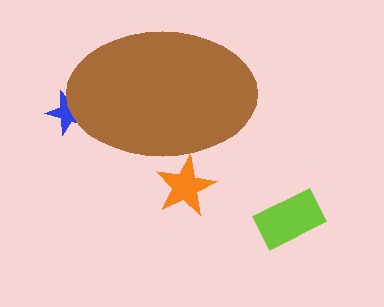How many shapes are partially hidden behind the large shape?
2 shapes are partially hidden.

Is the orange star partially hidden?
Yes, the orange star is partially hidden behind the brown ellipse.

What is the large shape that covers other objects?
A brown ellipse.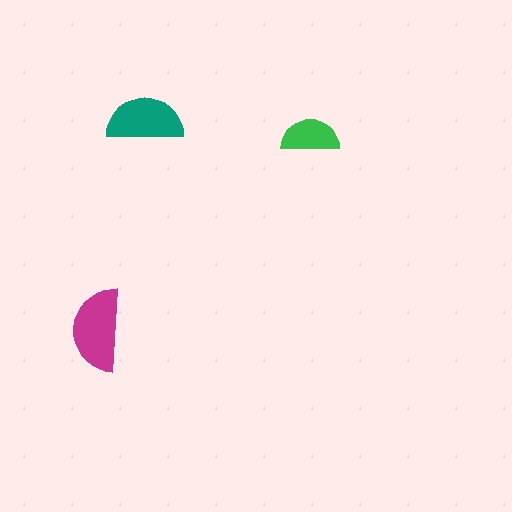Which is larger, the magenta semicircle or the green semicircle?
The magenta one.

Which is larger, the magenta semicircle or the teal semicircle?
The magenta one.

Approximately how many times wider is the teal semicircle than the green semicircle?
About 1.5 times wider.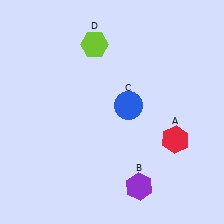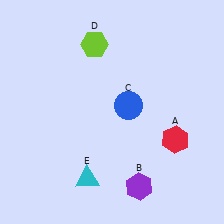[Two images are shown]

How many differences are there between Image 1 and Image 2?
There is 1 difference between the two images.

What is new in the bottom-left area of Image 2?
A cyan triangle (E) was added in the bottom-left area of Image 2.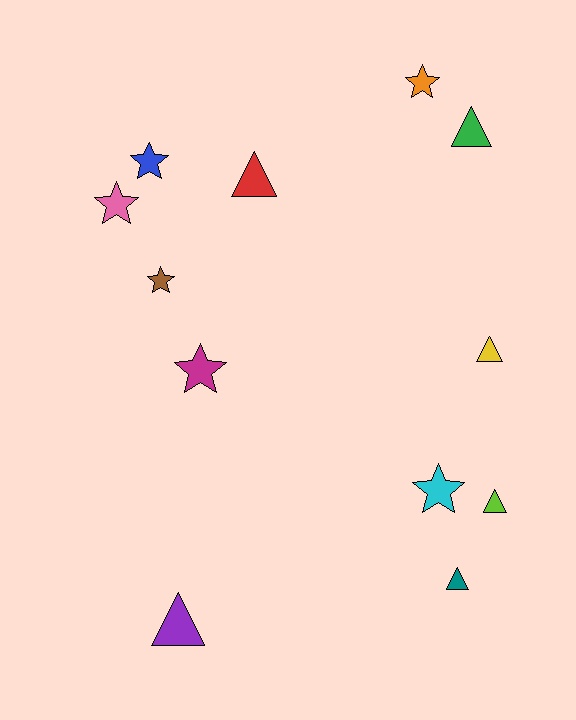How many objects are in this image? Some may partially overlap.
There are 12 objects.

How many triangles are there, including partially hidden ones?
There are 6 triangles.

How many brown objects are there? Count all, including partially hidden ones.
There is 1 brown object.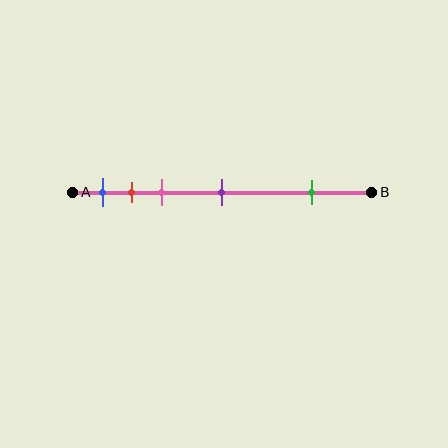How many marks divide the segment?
There are 5 marks dividing the segment.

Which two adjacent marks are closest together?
The red and pink marks are the closest adjacent pair.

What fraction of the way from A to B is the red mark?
The red mark is approximately 20% (0.2) of the way from A to B.